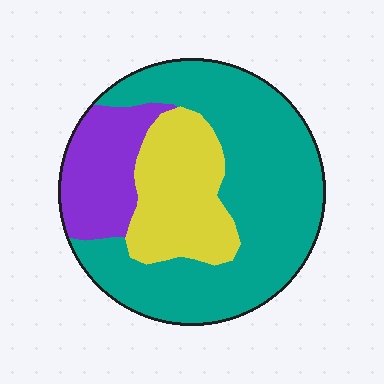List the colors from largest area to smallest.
From largest to smallest: teal, yellow, purple.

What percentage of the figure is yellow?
Yellow takes up between a sixth and a third of the figure.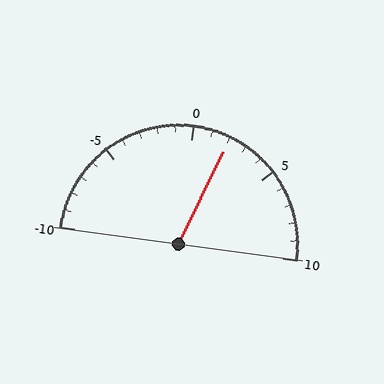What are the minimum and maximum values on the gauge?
The gauge ranges from -10 to 10.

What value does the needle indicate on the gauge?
The needle indicates approximately 2.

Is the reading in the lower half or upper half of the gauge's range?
The reading is in the upper half of the range (-10 to 10).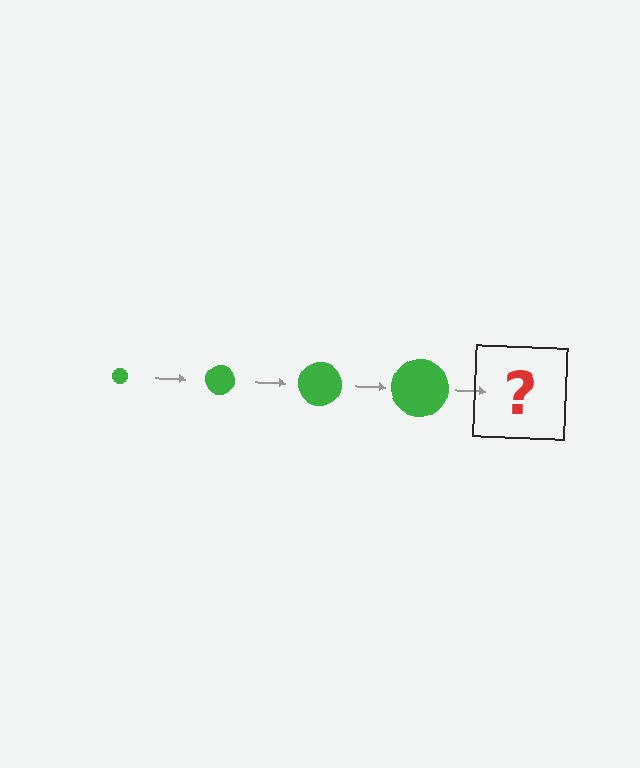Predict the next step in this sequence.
The next step is a green circle, larger than the previous one.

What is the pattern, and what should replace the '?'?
The pattern is that the circle gets progressively larger each step. The '?' should be a green circle, larger than the previous one.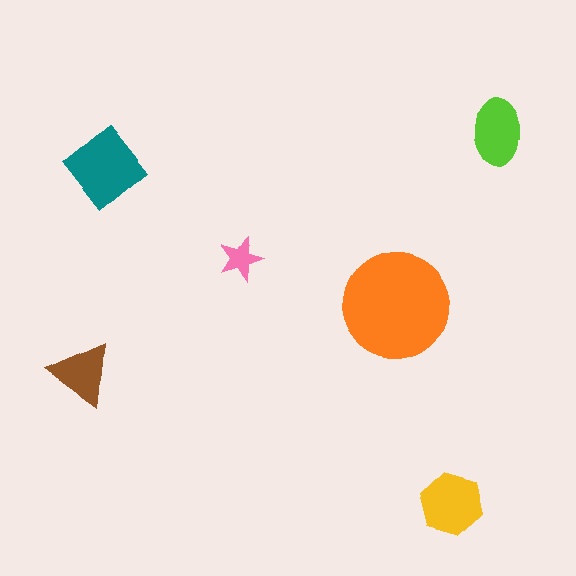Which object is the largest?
The orange circle.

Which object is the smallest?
The pink star.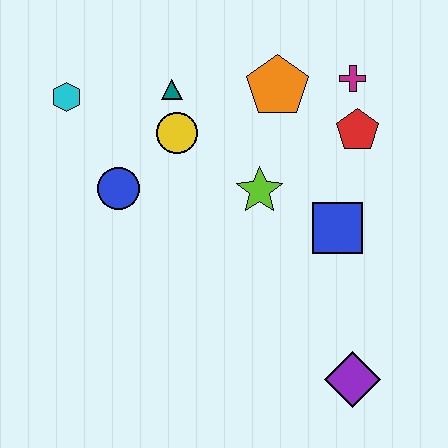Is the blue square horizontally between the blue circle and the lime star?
No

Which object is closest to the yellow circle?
The teal triangle is closest to the yellow circle.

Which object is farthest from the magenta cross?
The purple diamond is farthest from the magenta cross.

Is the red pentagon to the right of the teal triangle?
Yes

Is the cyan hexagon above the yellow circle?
Yes